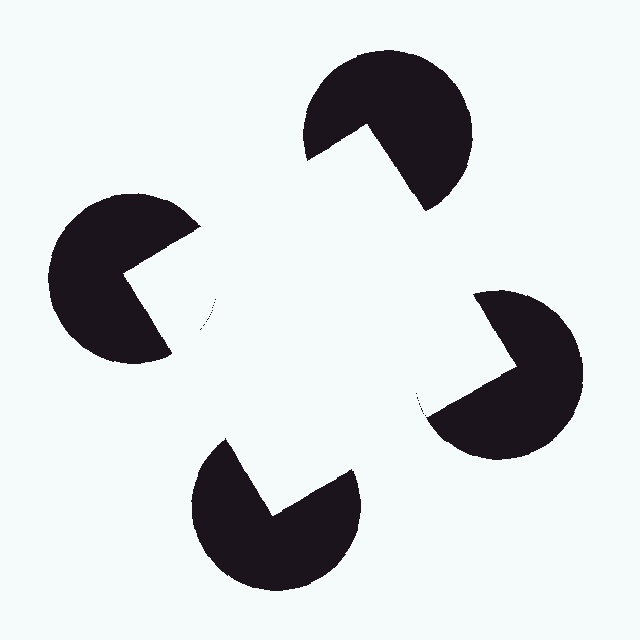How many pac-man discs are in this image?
There are 4 — one at each vertex of the illusory square.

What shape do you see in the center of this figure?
An illusory square — its edges are inferred from the aligned wedge cuts in the pac-man discs, not physically drawn.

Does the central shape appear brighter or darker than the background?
It typically appears slightly brighter than the background, even though no actual brightness change is drawn.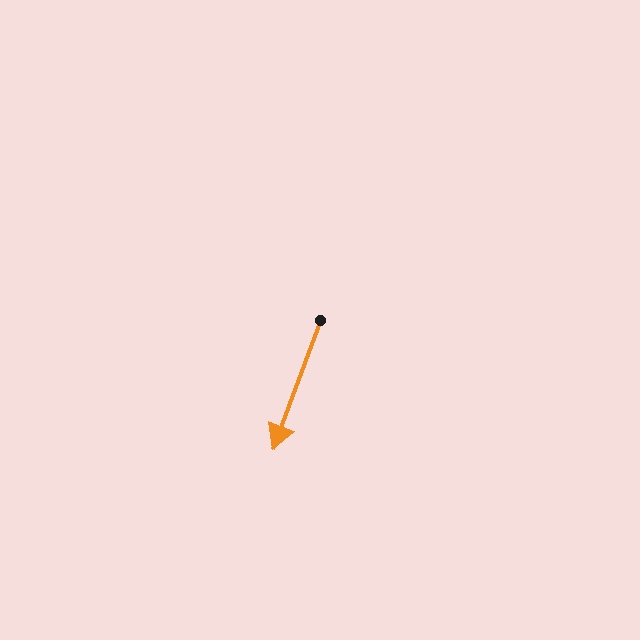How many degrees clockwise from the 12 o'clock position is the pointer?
Approximately 200 degrees.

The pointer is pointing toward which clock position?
Roughly 7 o'clock.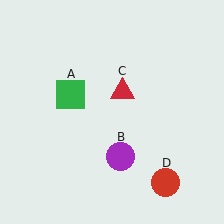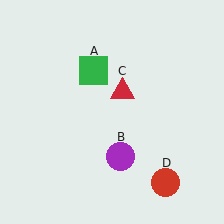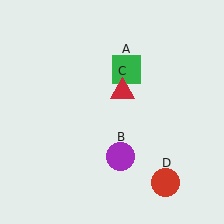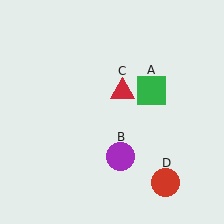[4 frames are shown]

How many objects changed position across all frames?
1 object changed position: green square (object A).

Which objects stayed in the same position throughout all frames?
Purple circle (object B) and red triangle (object C) and red circle (object D) remained stationary.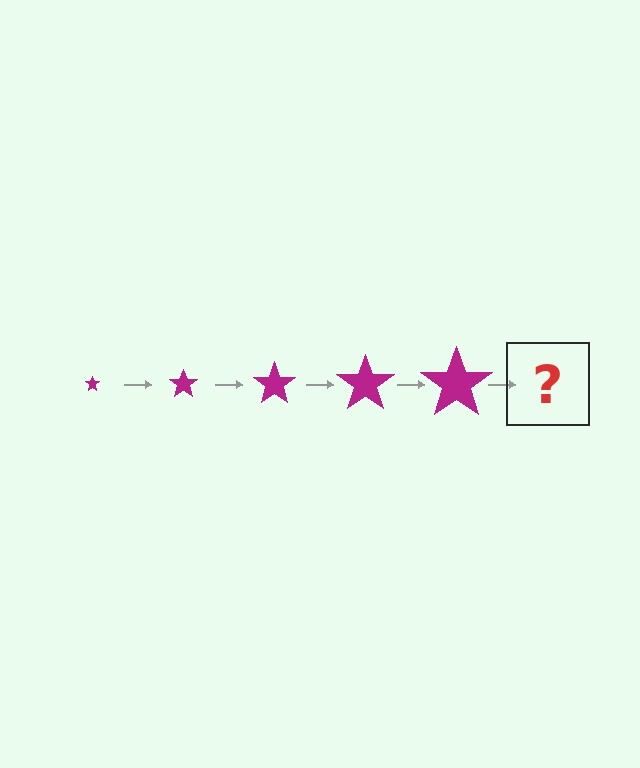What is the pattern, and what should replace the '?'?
The pattern is that the star gets progressively larger each step. The '?' should be a magenta star, larger than the previous one.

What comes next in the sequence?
The next element should be a magenta star, larger than the previous one.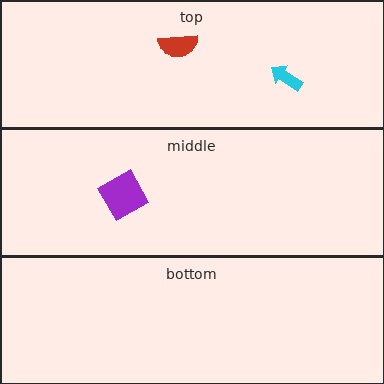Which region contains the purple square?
The middle region.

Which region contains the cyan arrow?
The top region.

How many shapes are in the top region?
2.